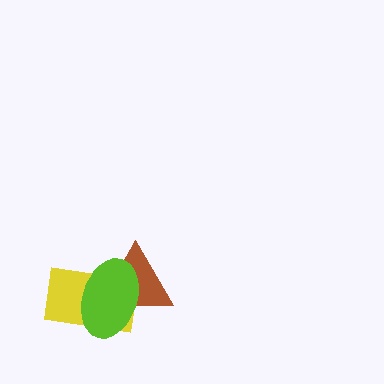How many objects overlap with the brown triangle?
2 objects overlap with the brown triangle.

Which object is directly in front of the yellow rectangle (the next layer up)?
The brown triangle is directly in front of the yellow rectangle.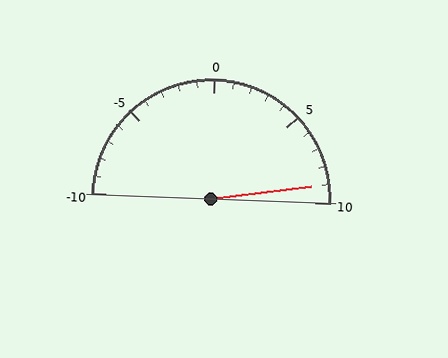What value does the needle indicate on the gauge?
The needle indicates approximately 9.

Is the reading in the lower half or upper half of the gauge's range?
The reading is in the upper half of the range (-10 to 10).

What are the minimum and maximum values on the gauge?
The gauge ranges from -10 to 10.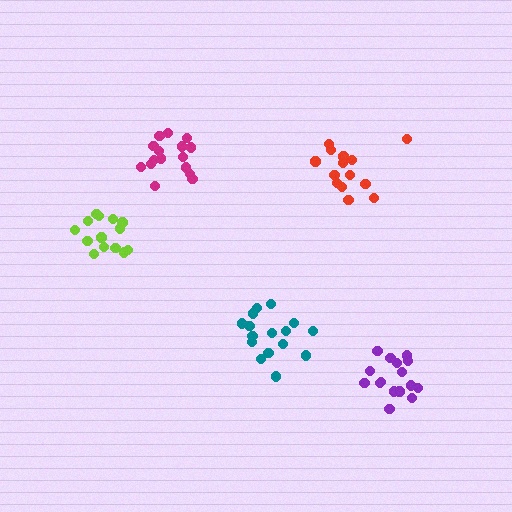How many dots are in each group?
Group 1: 14 dots, Group 2: 14 dots, Group 3: 16 dots, Group 4: 16 dots, Group 5: 16 dots (76 total).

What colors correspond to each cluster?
The clusters are colored: lime, red, purple, teal, magenta.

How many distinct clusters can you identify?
There are 5 distinct clusters.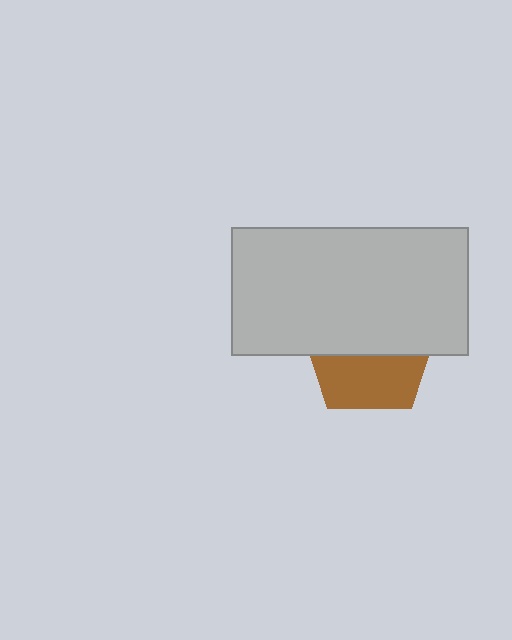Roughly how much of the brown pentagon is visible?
A small part of it is visible (roughly 45%).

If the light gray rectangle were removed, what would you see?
You would see the complete brown pentagon.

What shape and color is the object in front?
The object in front is a light gray rectangle.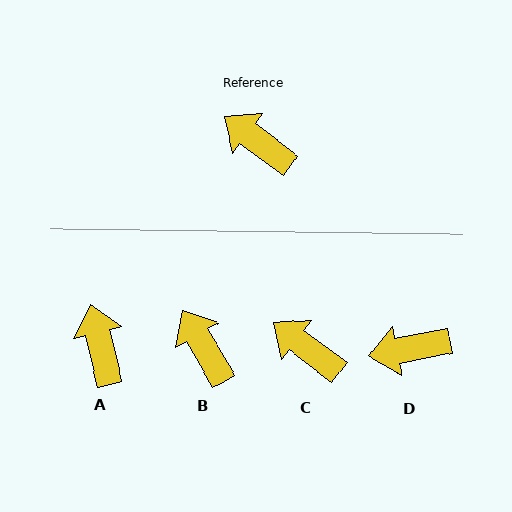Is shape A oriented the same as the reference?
No, it is off by about 40 degrees.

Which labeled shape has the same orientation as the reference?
C.